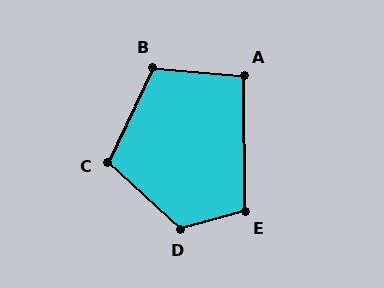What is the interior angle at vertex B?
Approximately 110 degrees (obtuse).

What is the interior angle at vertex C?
Approximately 108 degrees (obtuse).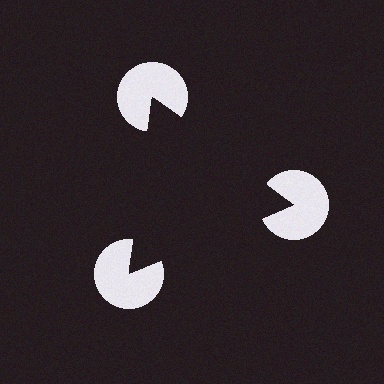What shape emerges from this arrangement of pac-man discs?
An illusory triangle — its edges are inferred from the aligned wedge cuts in the pac-man discs, not physically drawn.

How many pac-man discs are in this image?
There are 3 — one at each vertex of the illusory triangle.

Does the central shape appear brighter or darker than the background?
It typically appears slightly darker than the background, even though no actual brightness change is drawn.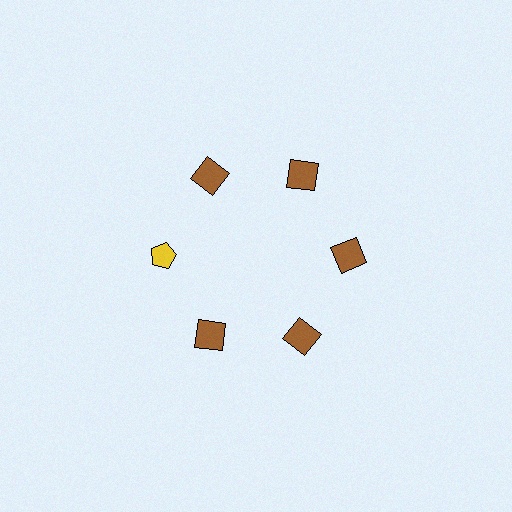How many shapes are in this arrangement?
There are 6 shapes arranged in a ring pattern.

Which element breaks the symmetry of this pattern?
The yellow pentagon at roughly the 9 o'clock position breaks the symmetry. All other shapes are brown squares.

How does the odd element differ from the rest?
It differs in both color (yellow instead of brown) and shape (pentagon instead of square).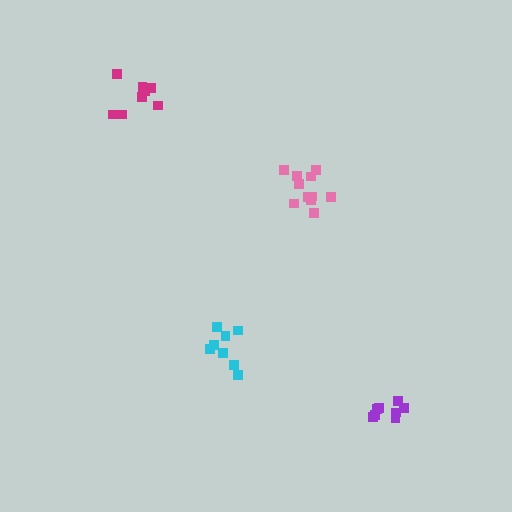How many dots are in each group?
Group 1: 8 dots, Group 2: 8 dots, Group 3: 8 dots, Group 4: 11 dots (35 total).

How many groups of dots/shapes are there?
There are 4 groups.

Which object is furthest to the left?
The magenta cluster is leftmost.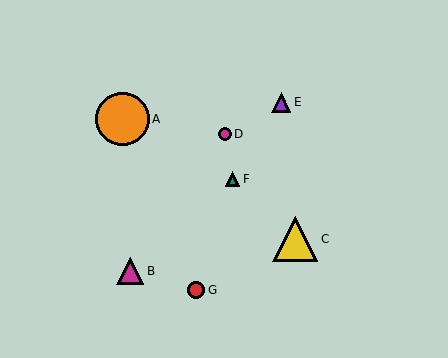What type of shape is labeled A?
Shape A is an orange circle.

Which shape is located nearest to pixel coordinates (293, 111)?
The purple triangle (labeled E) at (281, 102) is nearest to that location.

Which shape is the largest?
The orange circle (labeled A) is the largest.